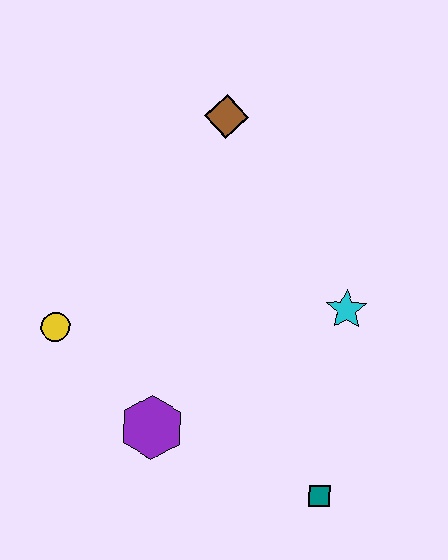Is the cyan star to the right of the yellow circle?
Yes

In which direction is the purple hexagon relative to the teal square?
The purple hexagon is to the left of the teal square.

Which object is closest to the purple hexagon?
The yellow circle is closest to the purple hexagon.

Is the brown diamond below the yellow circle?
No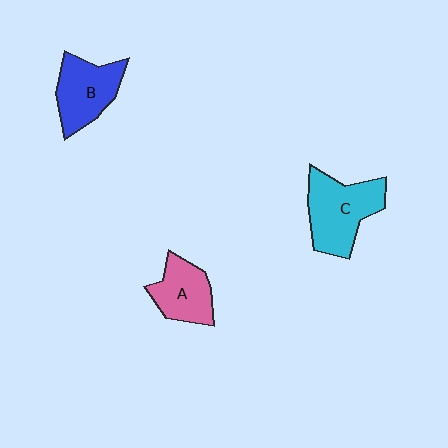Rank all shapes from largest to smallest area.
From largest to smallest: C (cyan), B (blue), A (pink).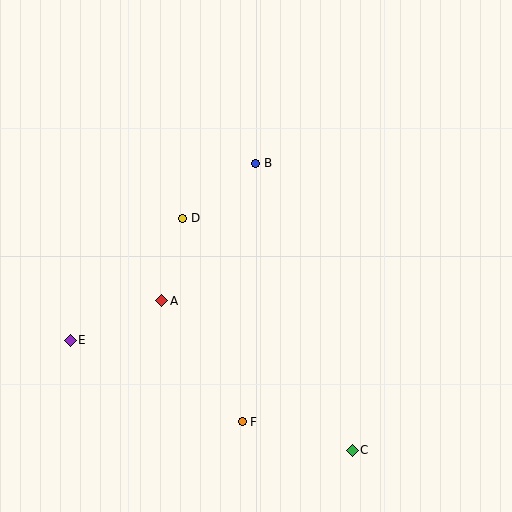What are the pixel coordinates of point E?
Point E is at (70, 340).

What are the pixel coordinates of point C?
Point C is at (352, 450).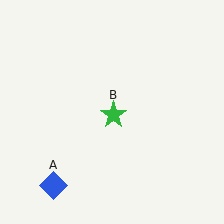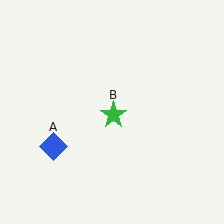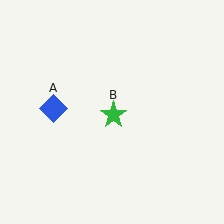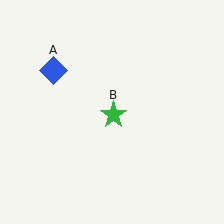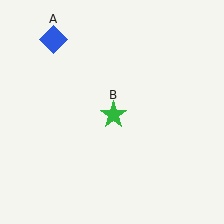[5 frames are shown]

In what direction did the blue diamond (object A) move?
The blue diamond (object A) moved up.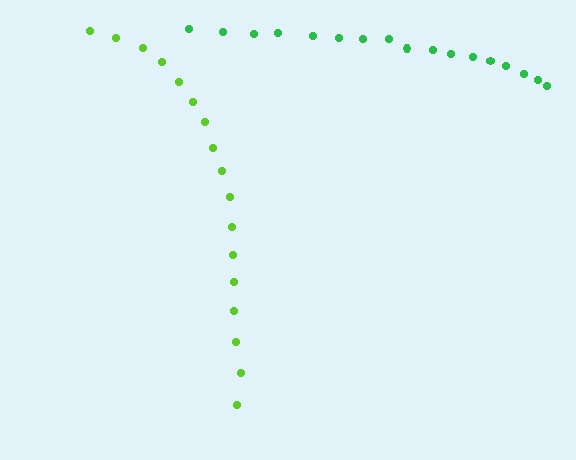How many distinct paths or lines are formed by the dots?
There are 2 distinct paths.